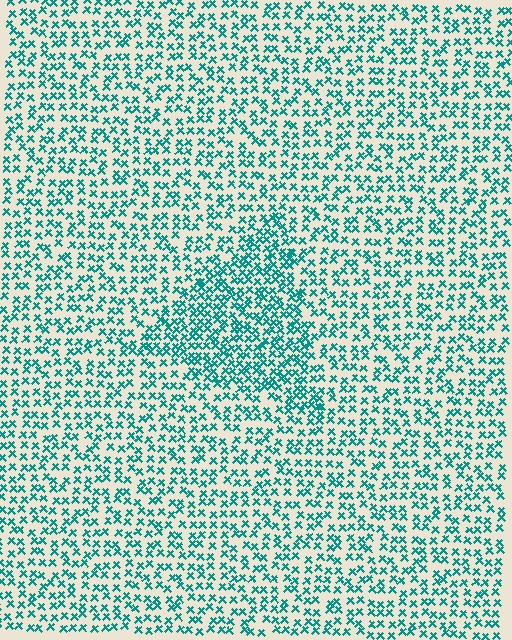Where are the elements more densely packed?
The elements are more densely packed inside the triangle boundary.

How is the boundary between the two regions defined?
The boundary is defined by a change in element density (approximately 1.7x ratio). All elements are the same color, size, and shape.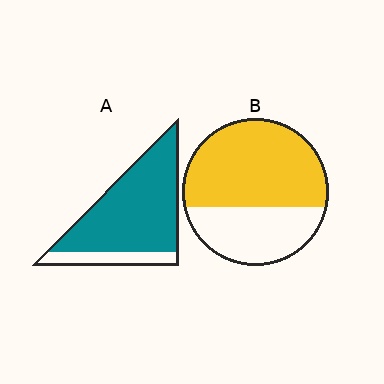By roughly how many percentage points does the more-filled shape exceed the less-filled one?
By roughly 20 percentage points (A over B).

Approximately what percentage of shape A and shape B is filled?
A is approximately 80% and B is approximately 65%.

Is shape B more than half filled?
Yes.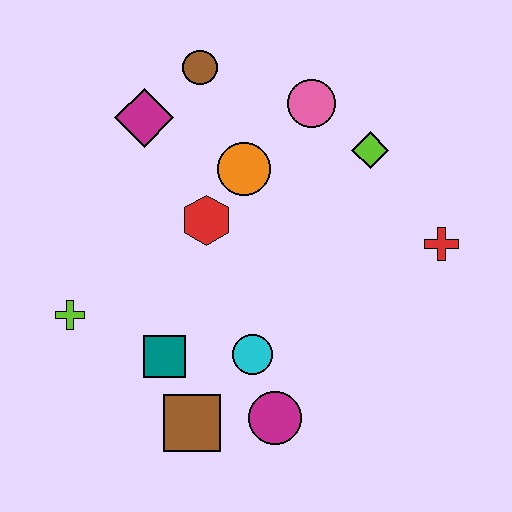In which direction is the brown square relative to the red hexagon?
The brown square is below the red hexagon.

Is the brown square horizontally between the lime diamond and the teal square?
Yes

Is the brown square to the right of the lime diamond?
No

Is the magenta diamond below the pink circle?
Yes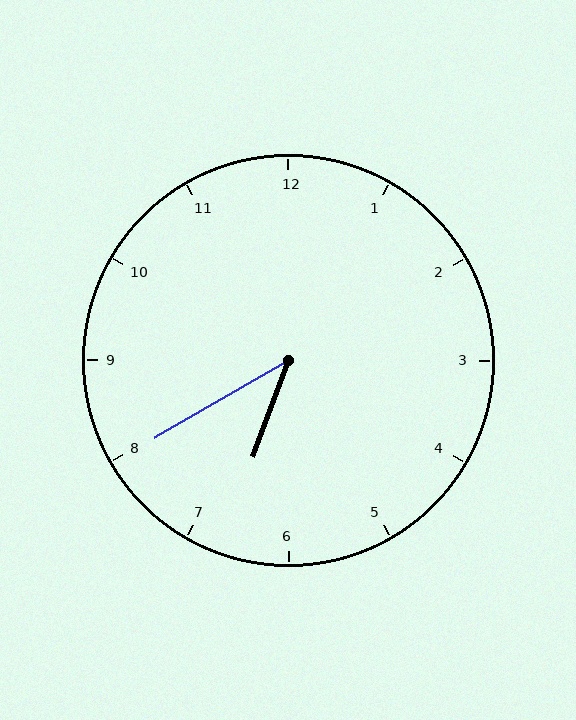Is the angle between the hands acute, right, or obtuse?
It is acute.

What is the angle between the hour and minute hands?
Approximately 40 degrees.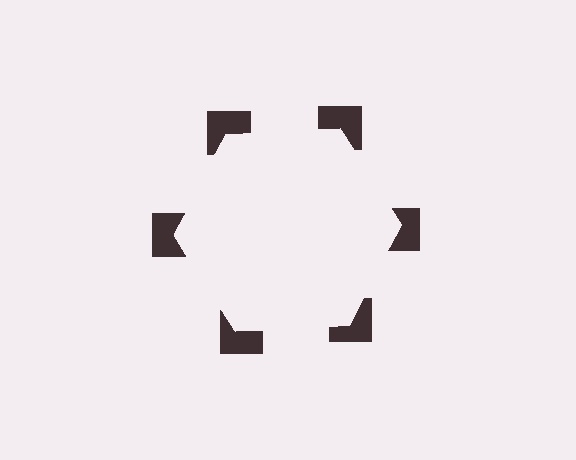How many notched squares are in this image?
There are 6 — one at each vertex of the illusory hexagon.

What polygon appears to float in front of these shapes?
An illusory hexagon — its edges are inferred from the aligned wedge cuts in the notched squares, not physically drawn.